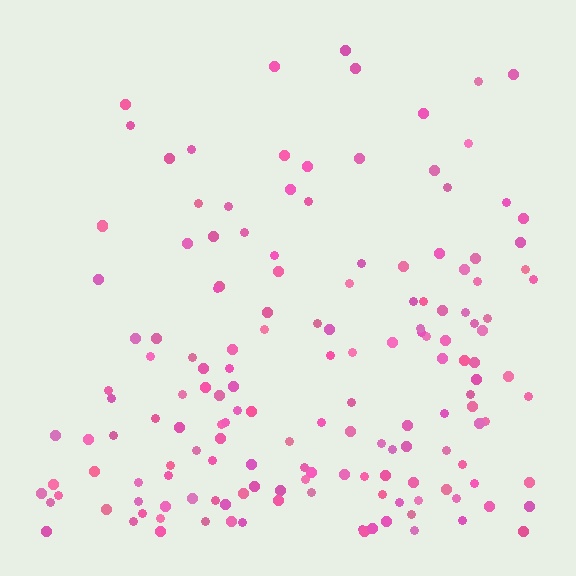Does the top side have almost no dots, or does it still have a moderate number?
Still a moderate number, just noticeably fewer than the bottom.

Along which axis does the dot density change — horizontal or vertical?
Vertical.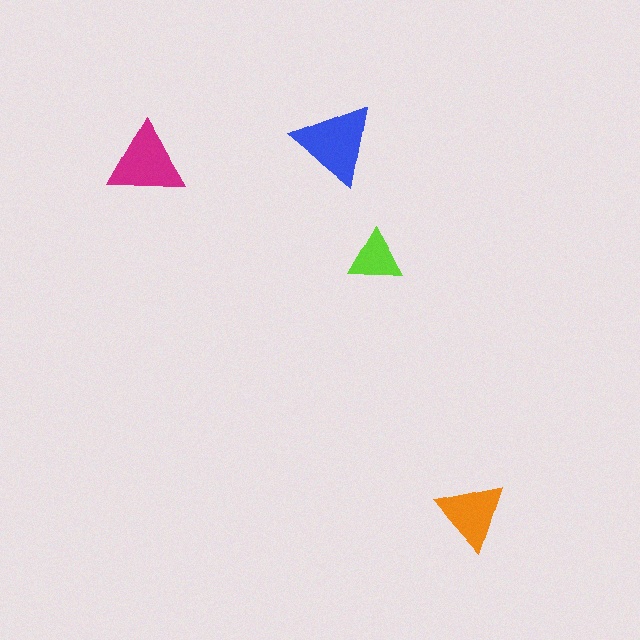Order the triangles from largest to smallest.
the blue one, the magenta one, the orange one, the lime one.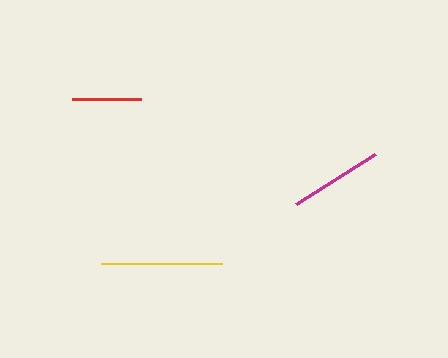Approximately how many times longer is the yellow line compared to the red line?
The yellow line is approximately 1.8 times the length of the red line.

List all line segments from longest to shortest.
From longest to shortest: yellow, magenta, red.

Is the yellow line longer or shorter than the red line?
The yellow line is longer than the red line.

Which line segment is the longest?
The yellow line is the longest at approximately 121 pixels.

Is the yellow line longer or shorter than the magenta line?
The yellow line is longer than the magenta line.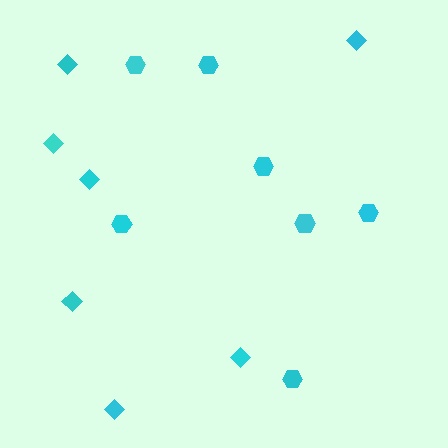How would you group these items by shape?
There are 2 groups: one group of diamonds (7) and one group of hexagons (7).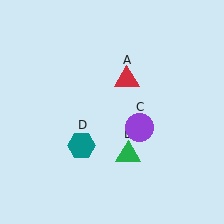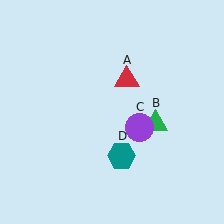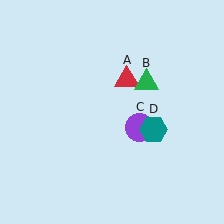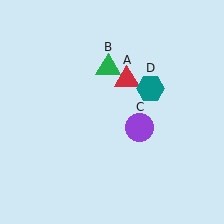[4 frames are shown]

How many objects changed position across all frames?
2 objects changed position: green triangle (object B), teal hexagon (object D).